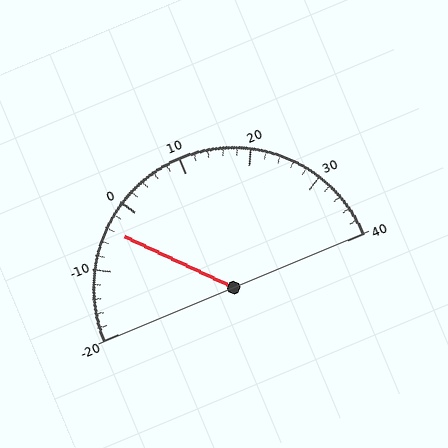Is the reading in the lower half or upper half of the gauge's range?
The reading is in the lower half of the range (-20 to 40).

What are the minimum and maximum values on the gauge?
The gauge ranges from -20 to 40.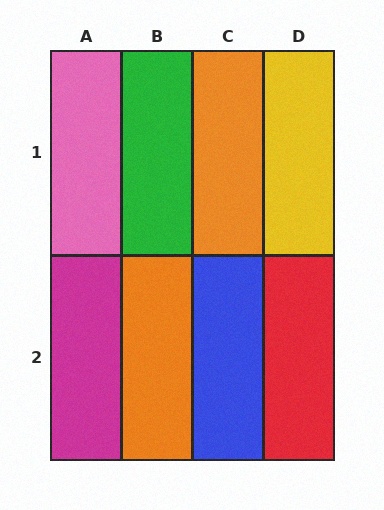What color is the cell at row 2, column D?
Red.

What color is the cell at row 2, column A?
Magenta.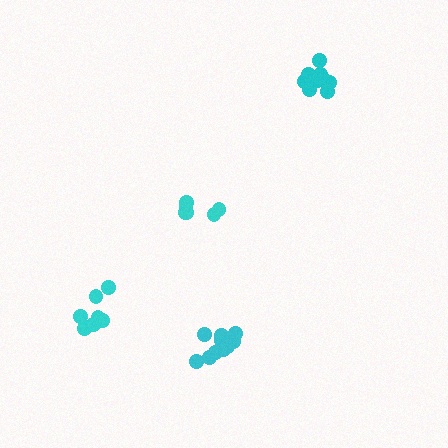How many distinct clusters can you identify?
There are 4 distinct clusters.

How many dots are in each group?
Group 1: 7 dots, Group 2: 6 dots, Group 3: 11 dots, Group 4: 12 dots (36 total).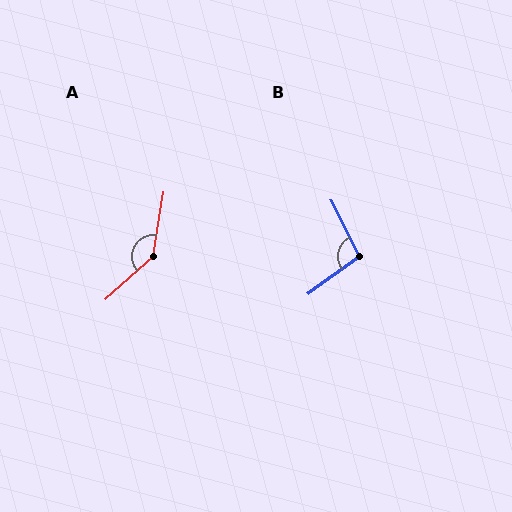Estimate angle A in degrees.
Approximately 141 degrees.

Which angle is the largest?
A, at approximately 141 degrees.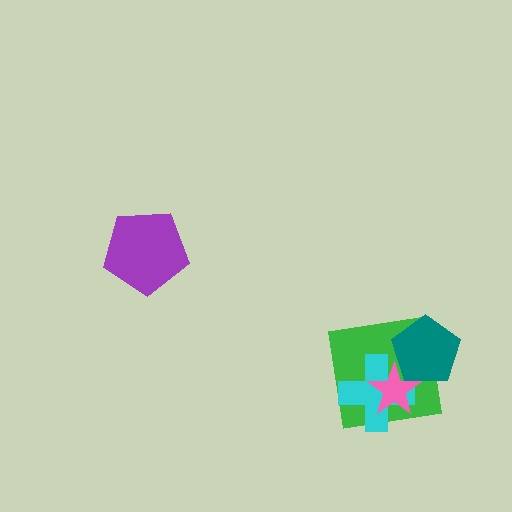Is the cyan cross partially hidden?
Yes, it is partially covered by another shape.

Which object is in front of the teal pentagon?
The pink star is in front of the teal pentagon.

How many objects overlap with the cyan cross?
3 objects overlap with the cyan cross.